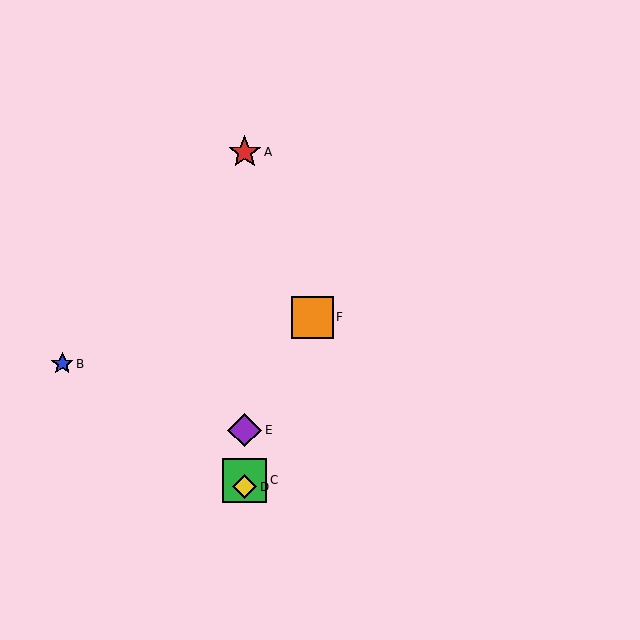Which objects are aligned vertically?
Objects A, C, D, E are aligned vertically.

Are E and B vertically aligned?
No, E is at x≈245 and B is at x≈62.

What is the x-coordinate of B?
Object B is at x≈62.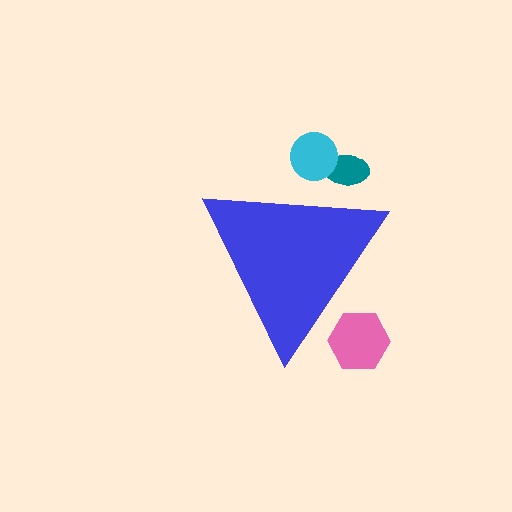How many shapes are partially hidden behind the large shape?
3 shapes are partially hidden.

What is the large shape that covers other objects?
A blue triangle.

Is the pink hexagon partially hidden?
Yes, the pink hexagon is partially hidden behind the blue triangle.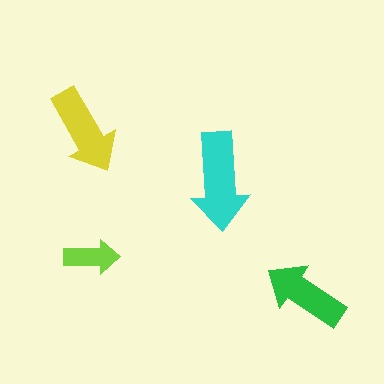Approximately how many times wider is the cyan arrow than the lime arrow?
About 1.5 times wider.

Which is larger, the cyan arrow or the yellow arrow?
The cyan one.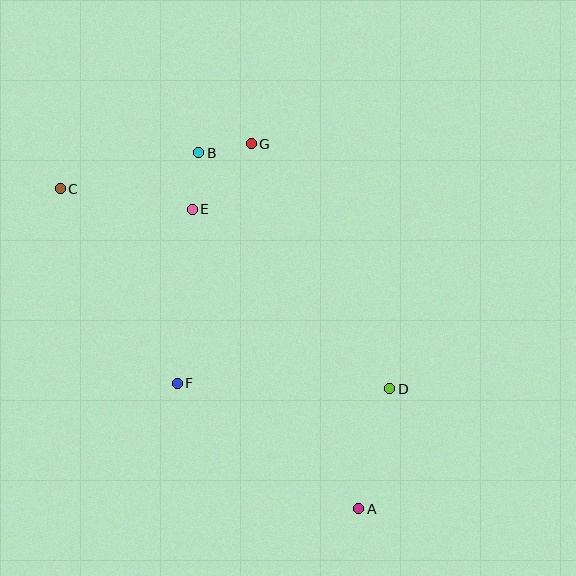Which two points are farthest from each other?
Points A and C are farthest from each other.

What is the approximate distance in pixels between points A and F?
The distance between A and F is approximately 221 pixels.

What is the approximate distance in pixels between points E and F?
The distance between E and F is approximately 174 pixels.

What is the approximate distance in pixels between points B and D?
The distance between B and D is approximately 304 pixels.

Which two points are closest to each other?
Points B and G are closest to each other.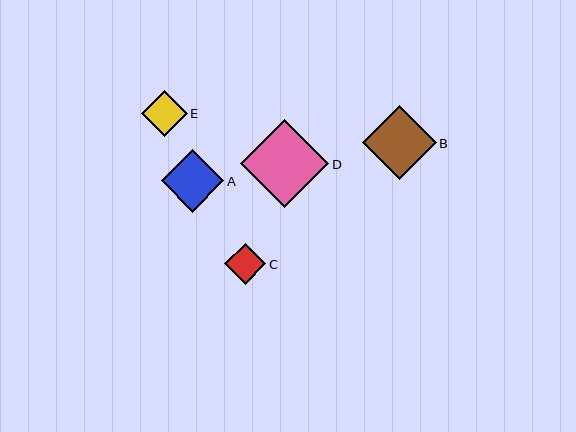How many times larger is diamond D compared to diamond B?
Diamond D is approximately 1.2 times the size of diamond B.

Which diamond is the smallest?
Diamond C is the smallest with a size of approximately 41 pixels.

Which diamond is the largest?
Diamond D is the largest with a size of approximately 88 pixels.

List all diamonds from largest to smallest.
From largest to smallest: D, B, A, E, C.